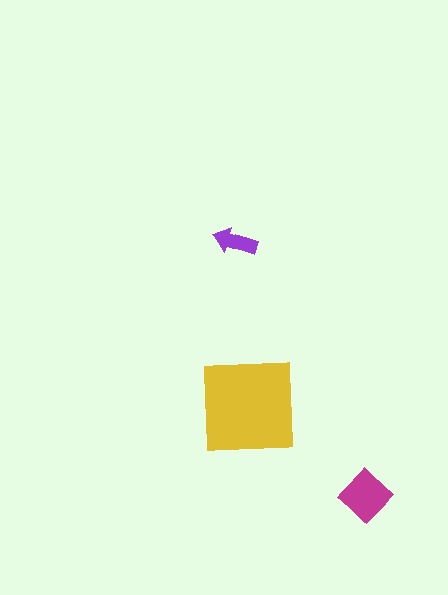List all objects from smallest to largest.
The purple arrow, the magenta diamond, the yellow square.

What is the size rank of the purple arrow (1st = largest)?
3rd.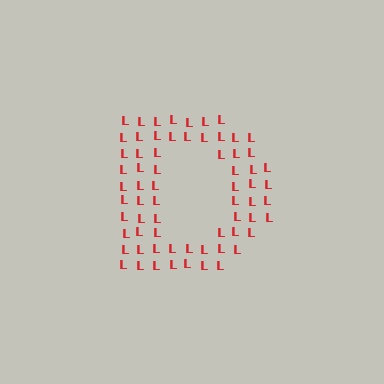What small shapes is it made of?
It is made of small letter L's.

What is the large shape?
The large shape is the letter D.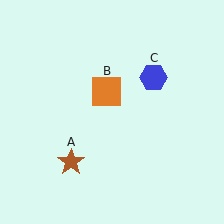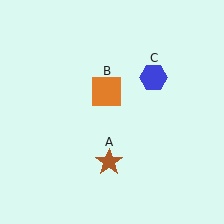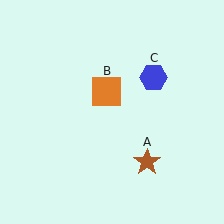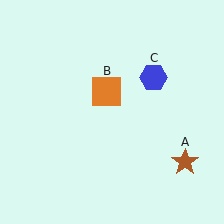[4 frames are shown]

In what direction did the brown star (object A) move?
The brown star (object A) moved right.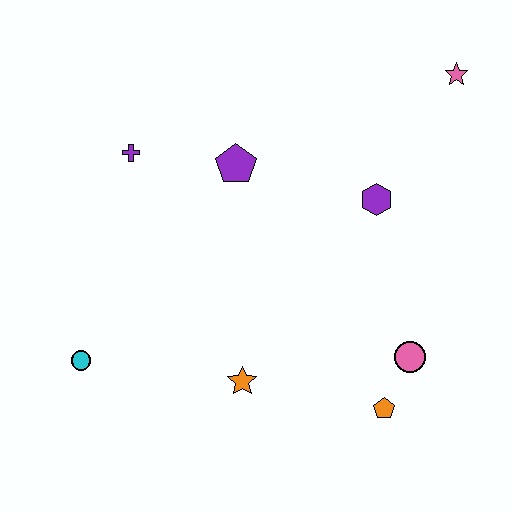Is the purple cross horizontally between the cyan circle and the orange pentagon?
Yes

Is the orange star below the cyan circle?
Yes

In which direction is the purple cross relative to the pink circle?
The purple cross is to the left of the pink circle.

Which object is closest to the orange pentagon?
The pink circle is closest to the orange pentagon.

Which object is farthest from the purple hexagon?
The cyan circle is farthest from the purple hexagon.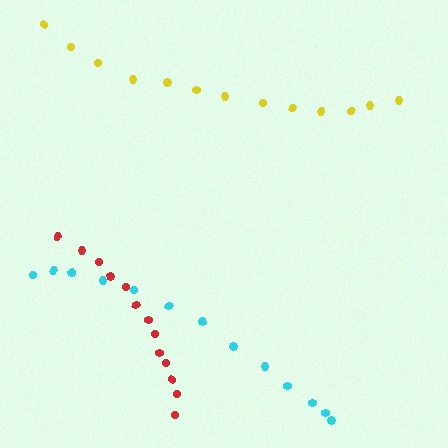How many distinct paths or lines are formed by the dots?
There are 3 distinct paths.